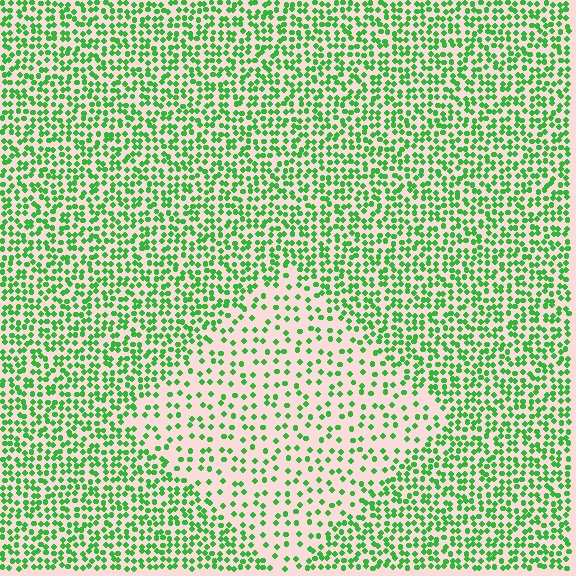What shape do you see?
I see a diamond.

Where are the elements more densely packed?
The elements are more densely packed outside the diamond boundary.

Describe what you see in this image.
The image contains small green elements arranged at two different densities. A diamond-shaped region is visible where the elements are less densely packed than the surrounding area.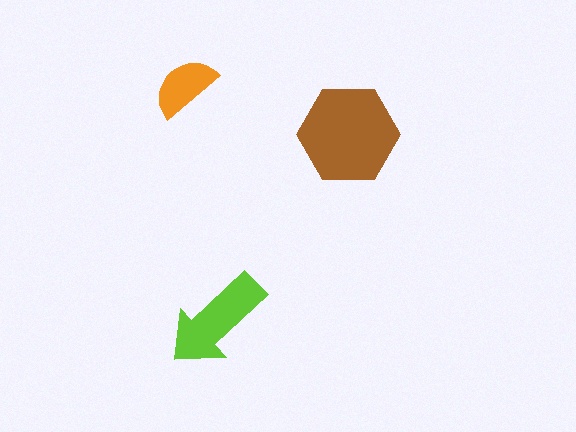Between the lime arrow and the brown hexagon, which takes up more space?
The brown hexagon.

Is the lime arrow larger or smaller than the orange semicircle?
Larger.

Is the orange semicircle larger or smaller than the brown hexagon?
Smaller.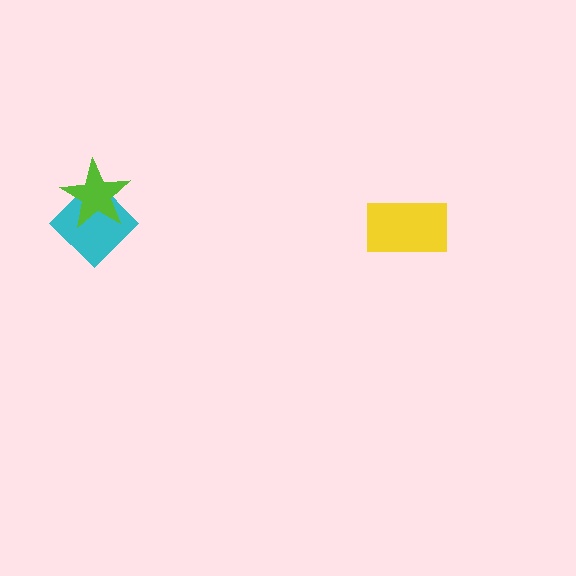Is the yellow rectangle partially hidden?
No, no other shape covers it.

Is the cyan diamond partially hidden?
Yes, it is partially covered by another shape.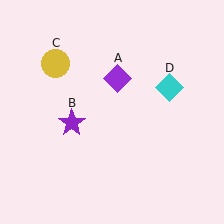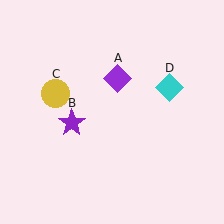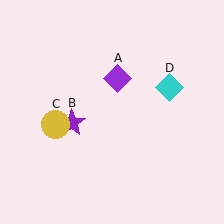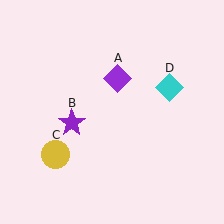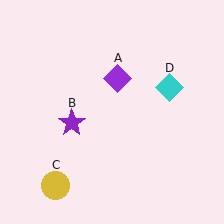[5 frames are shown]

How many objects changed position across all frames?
1 object changed position: yellow circle (object C).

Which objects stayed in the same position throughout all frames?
Purple diamond (object A) and purple star (object B) and cyan diamond (object D) remained stationary.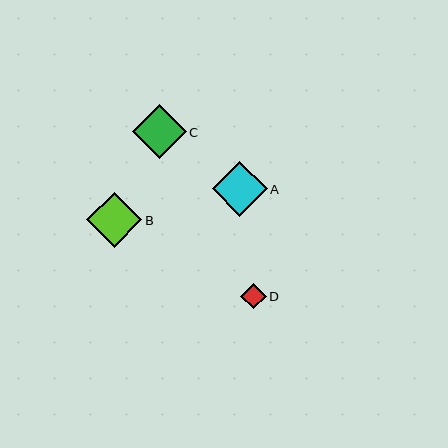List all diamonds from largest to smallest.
From largest to smallest: B, A, C, D.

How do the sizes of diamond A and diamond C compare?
Diamond A and diamond C are approximately the same size.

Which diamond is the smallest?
Diamond D is the smallest with a size of approximately 26 pixels.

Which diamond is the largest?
Diamond B is the largest with a size of approximately 55 pixels.